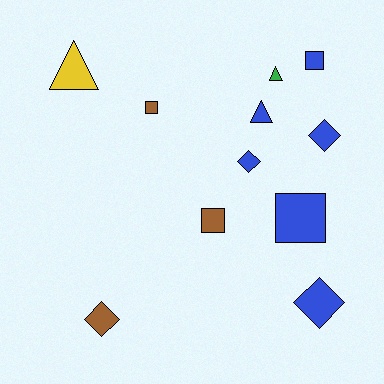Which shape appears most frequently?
Square, with 4 objects.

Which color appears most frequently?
Blue, with 6 objects.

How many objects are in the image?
There are 11 objects.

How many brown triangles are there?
There are no brown triangles.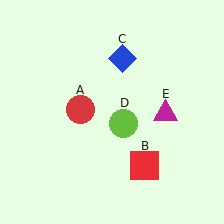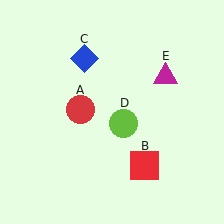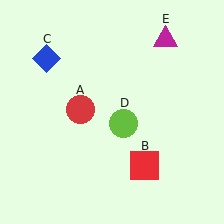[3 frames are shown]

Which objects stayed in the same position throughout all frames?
Red circle (object A) and red square (object B) and lime circle (object D) remained stationary.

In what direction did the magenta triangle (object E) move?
The magenta triangle (object E) moved up.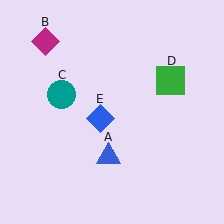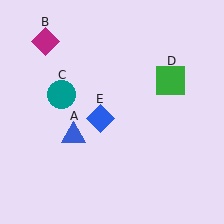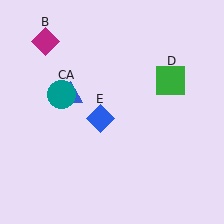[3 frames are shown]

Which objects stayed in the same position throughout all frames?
Magenta diamond (object B) and teal circle (object C) and green square (object D) and blue diamond (object E) remained stationary.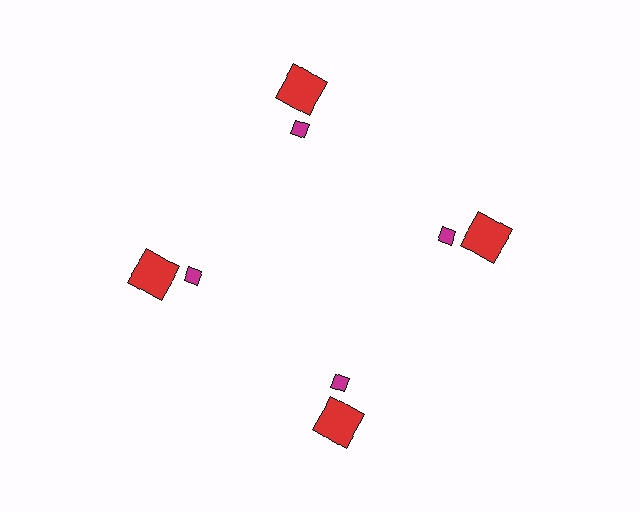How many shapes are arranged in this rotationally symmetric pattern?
There are 8 shapes, arranged in 4 groups of 2.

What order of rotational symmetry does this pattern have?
This pattern has 4-fold rotational symmetry.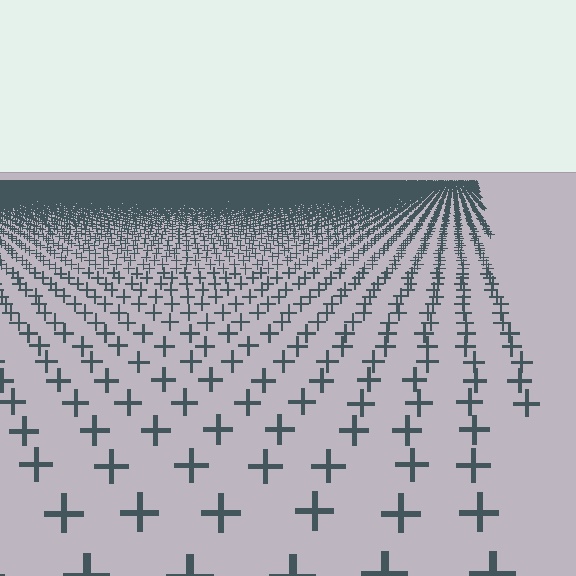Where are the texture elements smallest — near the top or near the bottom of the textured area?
Near the top.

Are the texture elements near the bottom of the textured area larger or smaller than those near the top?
Larger. Near the bottom, elements are closer to the viewer and appear at a bigger on-screen size.